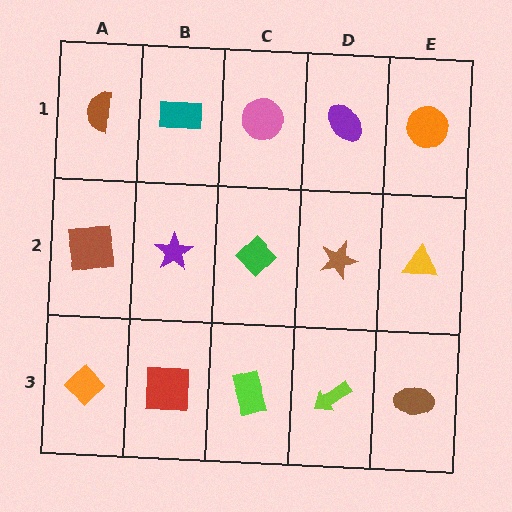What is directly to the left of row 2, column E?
A brown star.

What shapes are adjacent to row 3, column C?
A green diamond (row 2, column C), a red square (row 3, column B), a lime arrow (row 3, column D).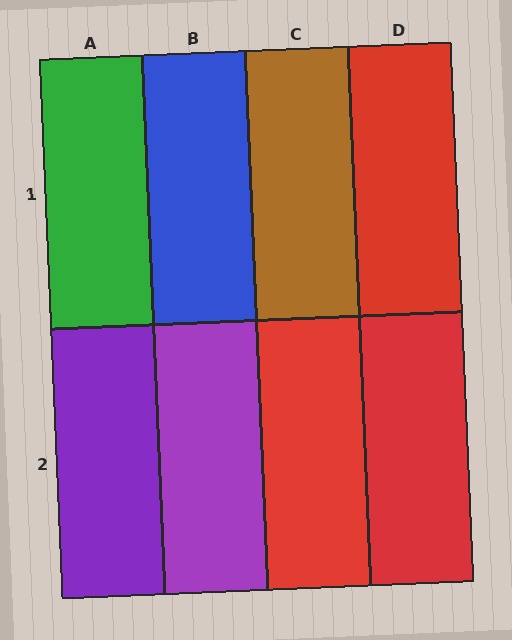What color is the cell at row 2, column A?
Purple.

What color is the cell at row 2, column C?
Red.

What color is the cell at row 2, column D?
Red.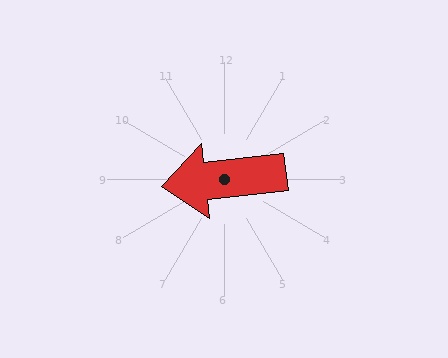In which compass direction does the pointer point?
West.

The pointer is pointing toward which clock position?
Roughly 9 o'clock.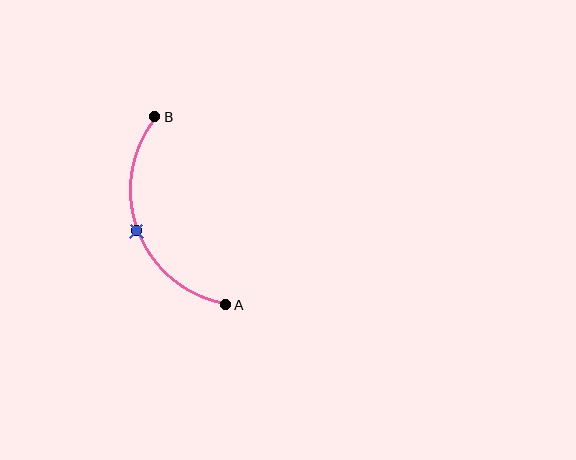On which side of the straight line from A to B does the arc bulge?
The arc bulges to the left of the straight line connecting A and B.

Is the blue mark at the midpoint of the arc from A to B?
Yes. The blue mark lies on the arc at equal arc-length from both A and B — it is the arc midpoint.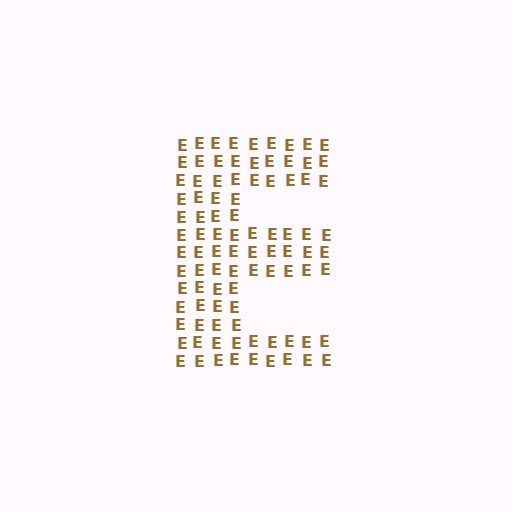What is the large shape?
The large shape is the letter E.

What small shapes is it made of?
It is made of small letter E's.